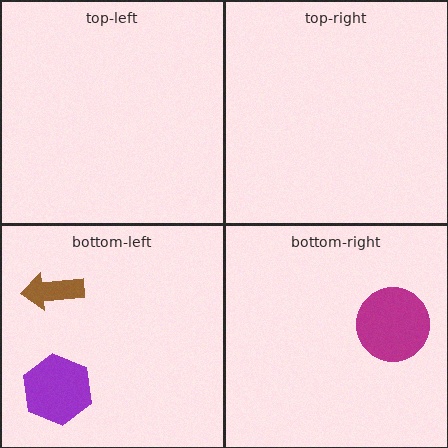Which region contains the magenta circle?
The bottom-right region.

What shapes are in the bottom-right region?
The magenta circle.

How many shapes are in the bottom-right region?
1.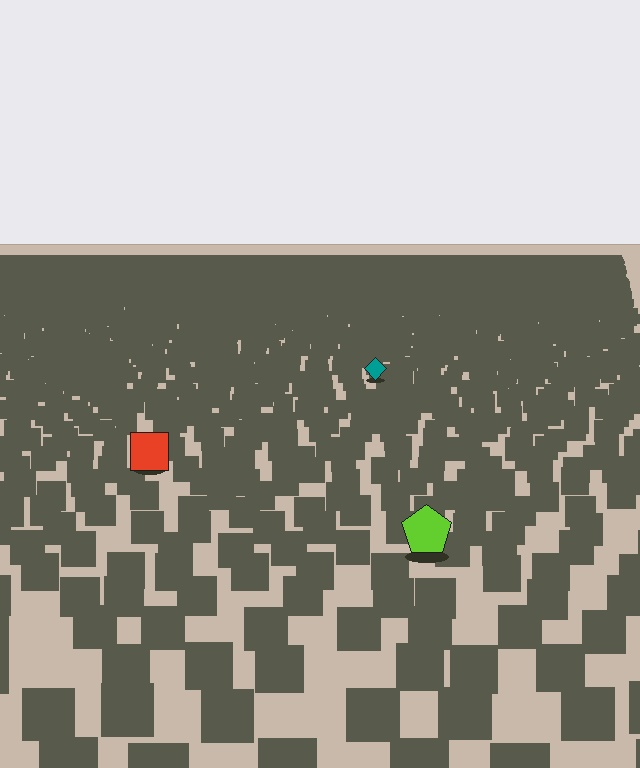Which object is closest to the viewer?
The lime pentagon is closest. The texture marks near it are larger and more spread out.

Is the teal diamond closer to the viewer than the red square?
No. The red square is closer — you can tell from the texture gradient: the ground texture is coarser near it.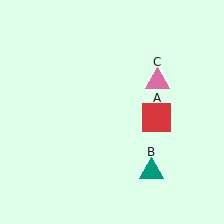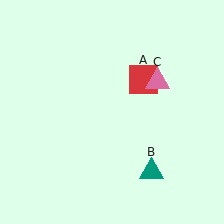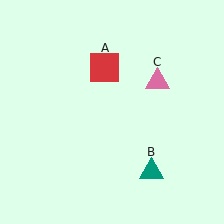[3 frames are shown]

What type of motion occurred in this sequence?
The red square (object A) rotated counterclockwise around the center of the scene.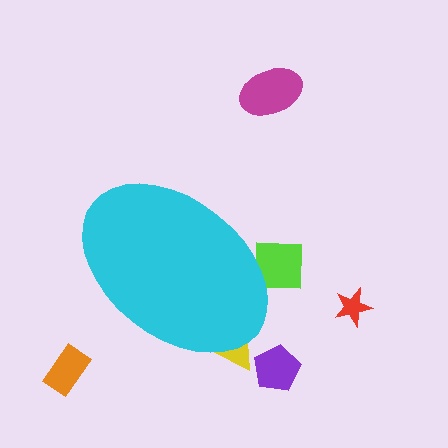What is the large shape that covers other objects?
A cyan ellipse.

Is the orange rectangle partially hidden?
No, the orange rectangle is fully visible.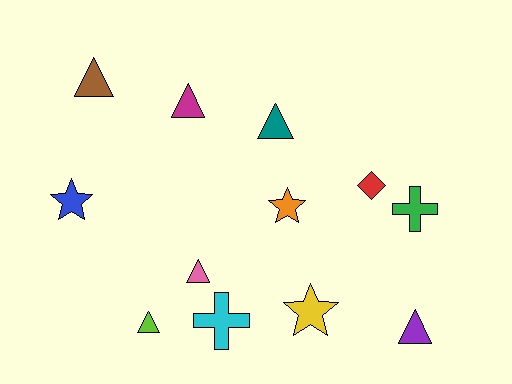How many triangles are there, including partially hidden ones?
There are 6 triangles.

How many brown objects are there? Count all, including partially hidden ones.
There is 1 brown object.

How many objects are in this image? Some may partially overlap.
There are 12 objects.